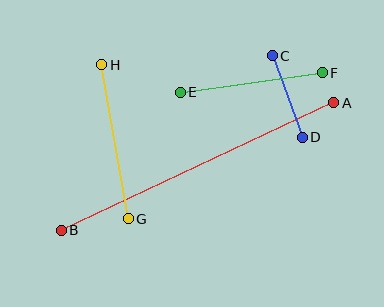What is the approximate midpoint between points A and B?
The midpoint is at approximately (197, 166) pixels.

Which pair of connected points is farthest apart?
Points A and B are farthest apart.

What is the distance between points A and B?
The distance is approximately 301 pixels.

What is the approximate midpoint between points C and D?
The midpoint is at approximately (287, 97) pixels.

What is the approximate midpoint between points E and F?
The midpoint is at approximately (251, 83) pixels.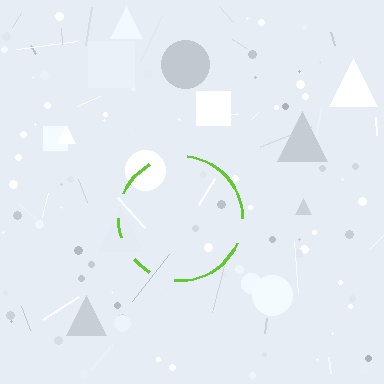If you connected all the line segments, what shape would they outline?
They would outline a circle.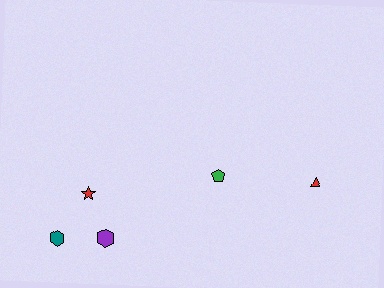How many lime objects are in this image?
There are no lime objects.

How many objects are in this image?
There are 5 objects.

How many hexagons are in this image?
There are 2 hexagons.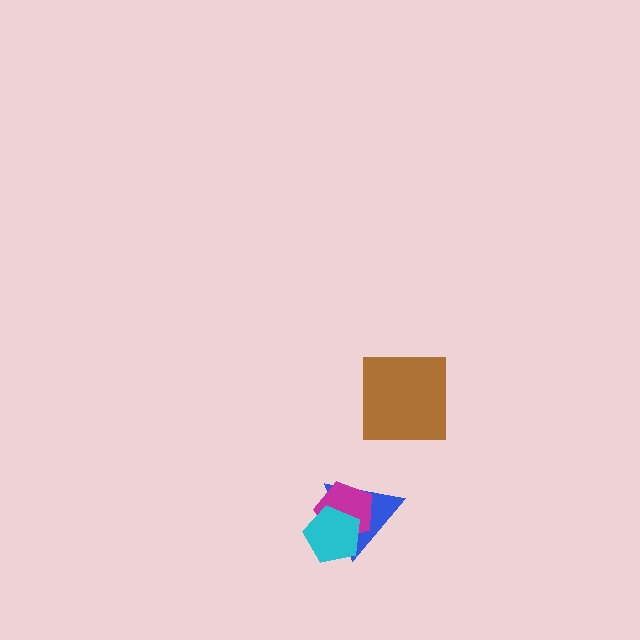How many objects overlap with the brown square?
0 objects overlap with the brown square.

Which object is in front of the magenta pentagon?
The cyan pentagon is in front of the magenta pentagon.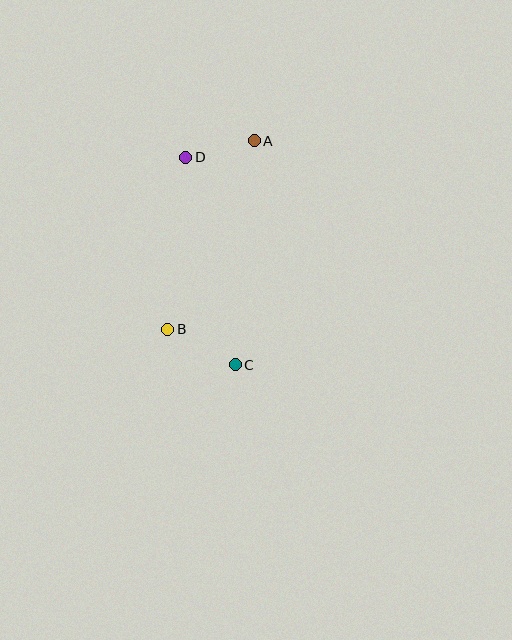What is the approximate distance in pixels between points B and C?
The distance between B and C is approximately 76 pixels.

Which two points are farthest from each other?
Points A and C are farthest from each other.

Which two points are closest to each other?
Points A and D are closest to each other.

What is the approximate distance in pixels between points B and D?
The distance between B and D is approximately 173 pixels.